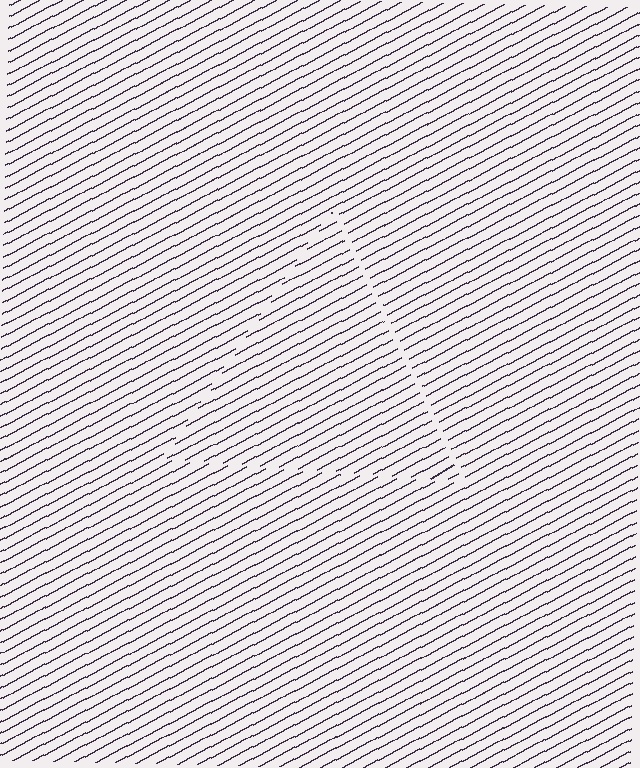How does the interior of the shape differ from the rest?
The interior of the shape contains the same grating, shifted by half a period — the contour is defined by the phase discontinuity where line-ends from the inner and outer gratings abut.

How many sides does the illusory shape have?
3 sides — the line-ends trace a triangle.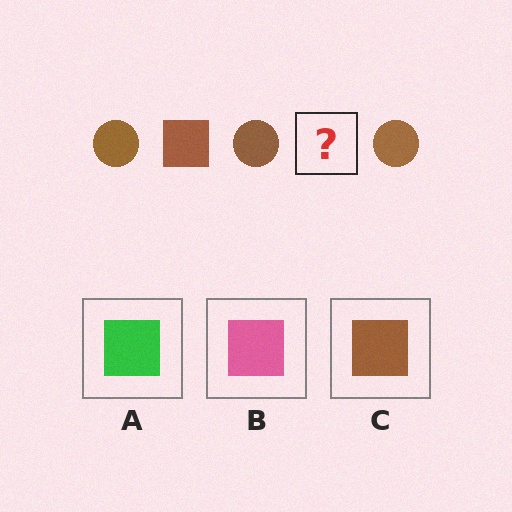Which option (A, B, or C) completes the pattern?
C.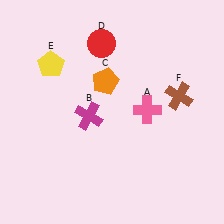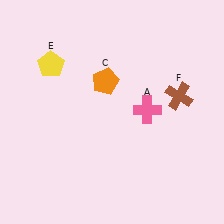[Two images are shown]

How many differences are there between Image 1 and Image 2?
There are 2 differences between the two images.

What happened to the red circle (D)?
The red circle (D) was removed in Image 2. It was in the top-left area of Image 1.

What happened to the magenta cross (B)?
The magenta cross (B) was removed in Image 2. It was in the bottom-left area of Image 1.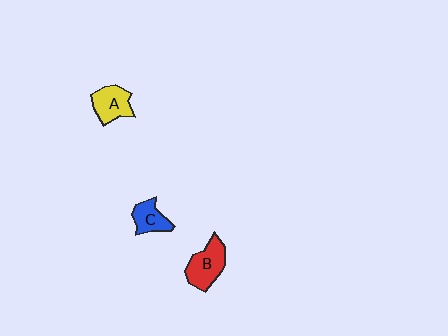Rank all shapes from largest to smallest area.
From largest to smallest: B (red), A (yellow), C (blue).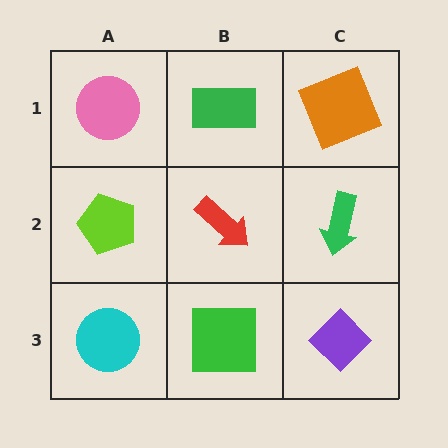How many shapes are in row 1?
3 shapes.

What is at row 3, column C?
A purple diamond.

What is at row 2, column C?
A green arrow.